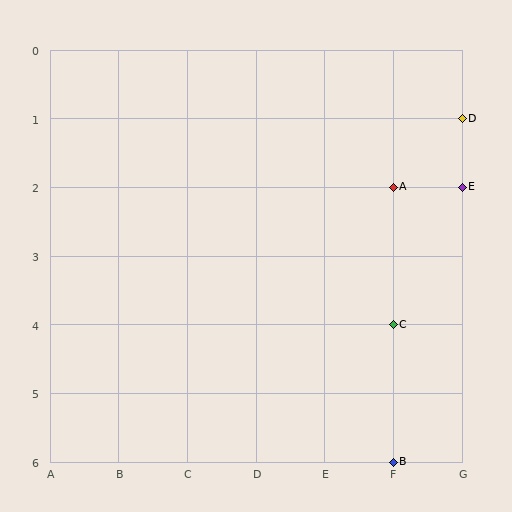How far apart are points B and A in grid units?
Points B and A are 4 rows apart.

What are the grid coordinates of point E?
Point E is at grid coordinates (G, 2).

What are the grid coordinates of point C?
Point C is at grid coordinates (F, 4).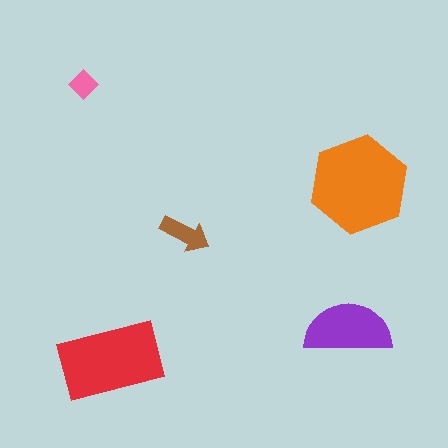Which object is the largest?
The orange hexagon.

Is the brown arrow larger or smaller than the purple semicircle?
Smaller.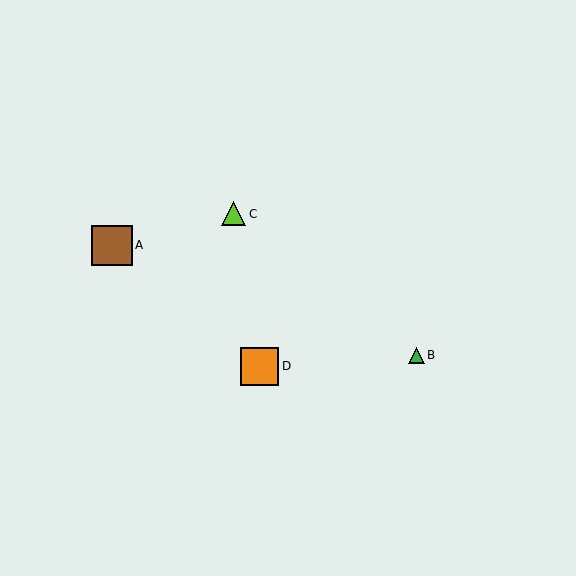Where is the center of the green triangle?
The center of the green triangle is at (417, 355).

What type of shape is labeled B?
Shape B is a green triangle.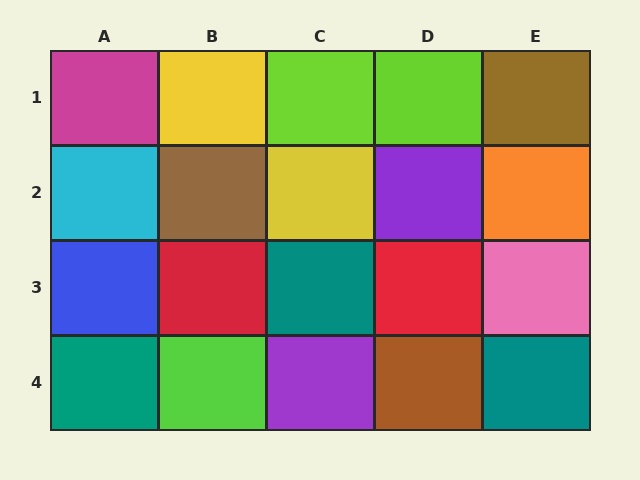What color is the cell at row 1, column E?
Brown.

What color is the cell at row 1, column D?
Lime.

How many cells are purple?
2 cells are purple.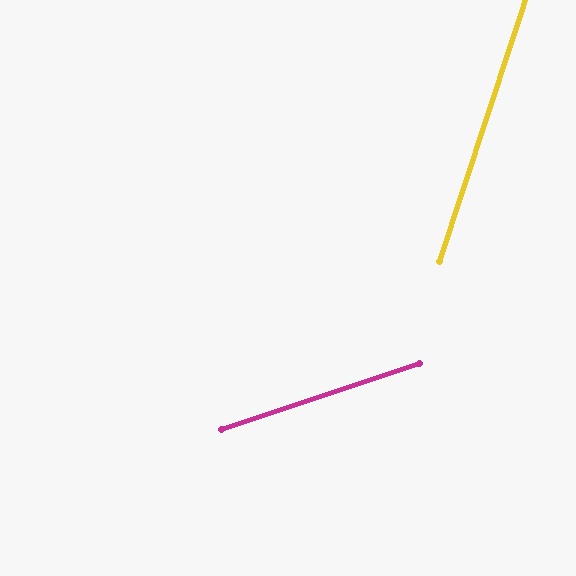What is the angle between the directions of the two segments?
Approximately 53 degrees.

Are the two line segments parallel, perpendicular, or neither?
Neither parallel nor perpendicular — they differ by about 53°.